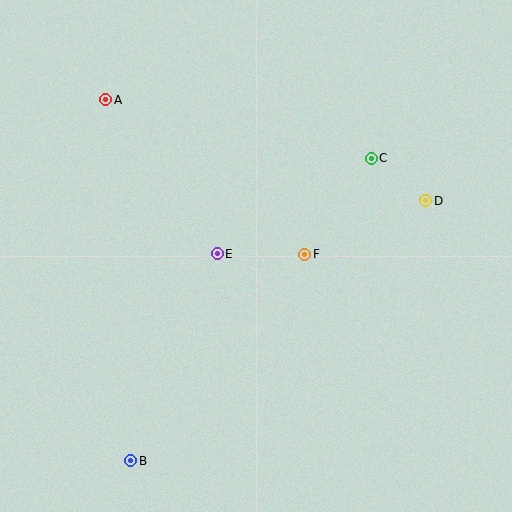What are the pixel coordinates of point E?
Point E is at (217, 254).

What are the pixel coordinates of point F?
Point F is at (305, 254).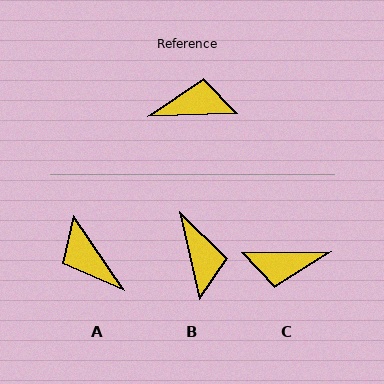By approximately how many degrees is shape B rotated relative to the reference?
Approximately 79 degrees clockwise.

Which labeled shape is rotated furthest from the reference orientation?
C, about 179 degrees away.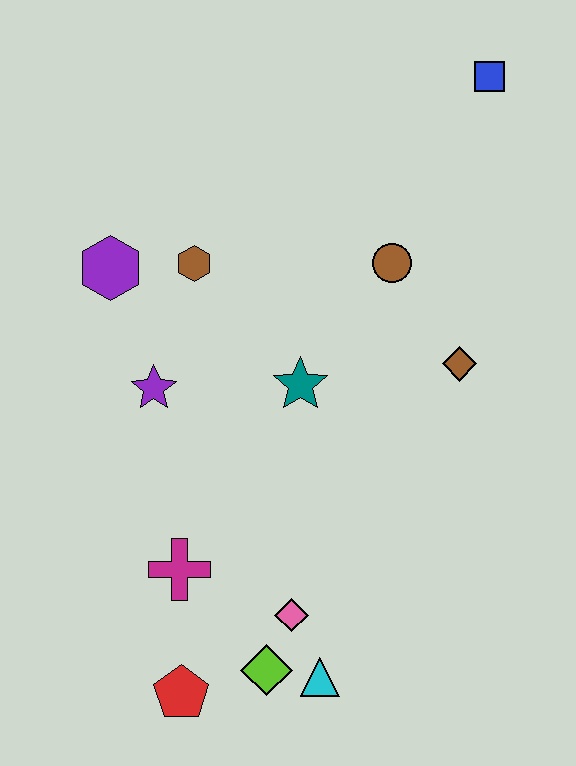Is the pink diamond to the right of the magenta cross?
Yes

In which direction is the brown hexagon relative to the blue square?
The brown hexagon is to the left of the blue square.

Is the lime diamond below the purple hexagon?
Yes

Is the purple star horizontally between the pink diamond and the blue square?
No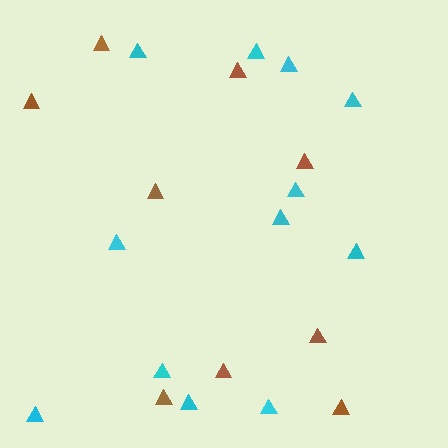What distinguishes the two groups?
There are 2 groups: one group of cyan triangles (12) and one group of brown triangles (9).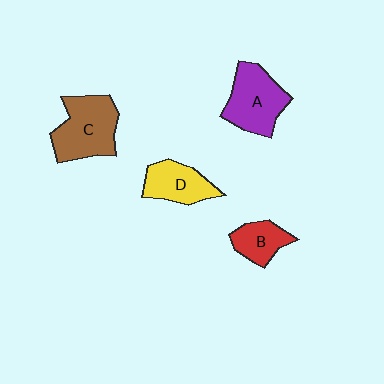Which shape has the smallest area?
Shape B (red).